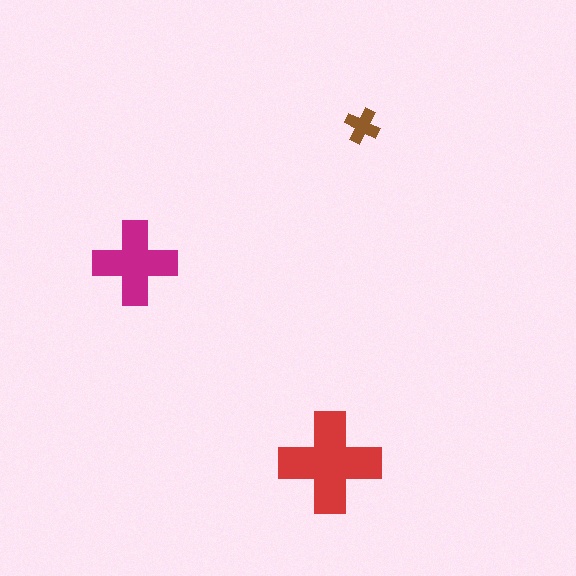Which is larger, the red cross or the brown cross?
The red one.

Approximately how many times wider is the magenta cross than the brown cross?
About 2.5 times wider.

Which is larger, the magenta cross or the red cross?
The red one.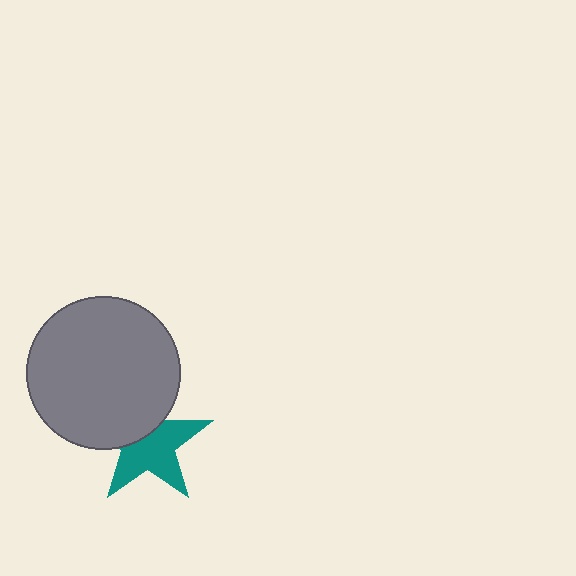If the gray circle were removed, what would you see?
You would see the complete teal star.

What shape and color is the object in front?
The object in front is a gray circle.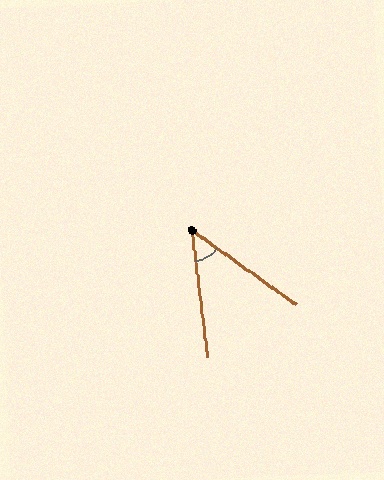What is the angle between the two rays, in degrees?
Approximately 47 degrees.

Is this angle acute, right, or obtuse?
It is acute.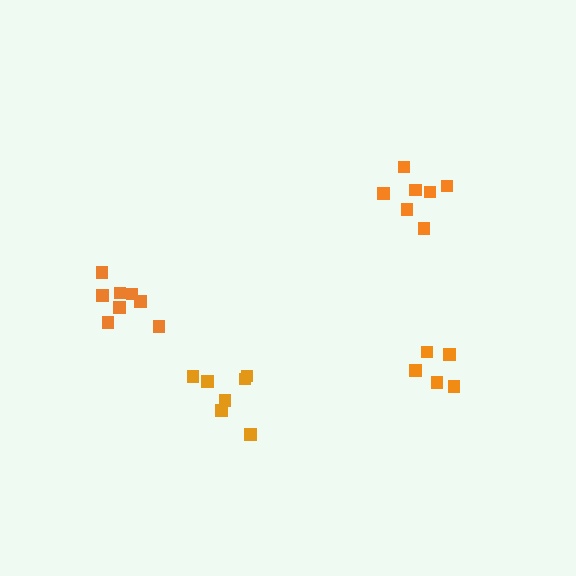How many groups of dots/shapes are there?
There are 4 groups.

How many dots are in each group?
Group 1: 7 dots, Group 2: 8 dots, Group 3: 7 dots, Group 4: 5 dots (27 total).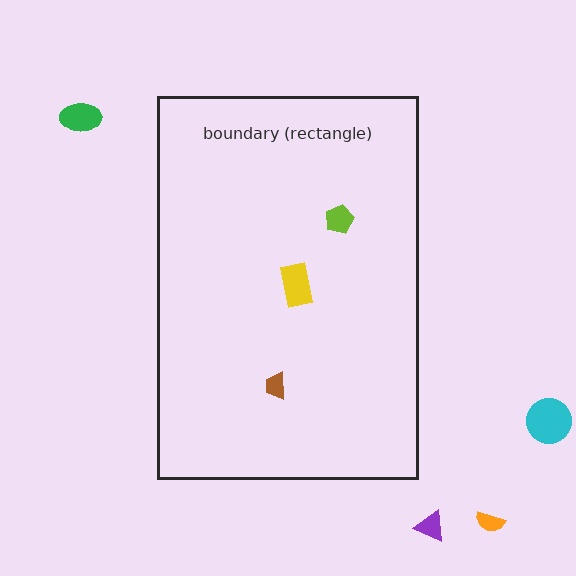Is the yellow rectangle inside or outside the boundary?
Inside.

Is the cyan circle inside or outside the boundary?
Outside.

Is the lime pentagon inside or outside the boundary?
Inside.